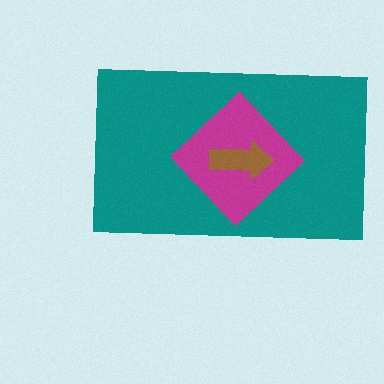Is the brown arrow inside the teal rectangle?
Yes.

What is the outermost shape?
The teal rectangle.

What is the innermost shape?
The brown arrow.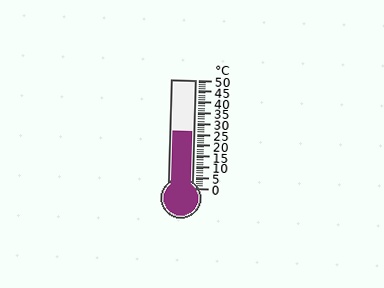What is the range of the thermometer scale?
The thermometer scale ranges from 0°C to 50°C.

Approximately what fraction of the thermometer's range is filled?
The thermometer is filled to approximately 50% of its range.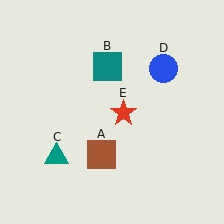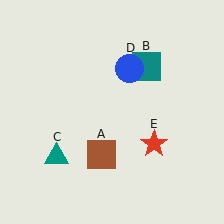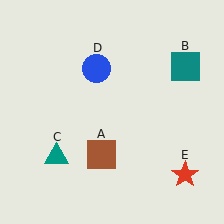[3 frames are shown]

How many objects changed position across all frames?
3 objects changed position: teal square (object B), blue circle (object D), red star (object E).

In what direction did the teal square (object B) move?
The teal square (object B) moved right.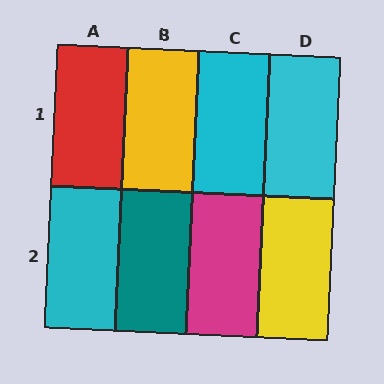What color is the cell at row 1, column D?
Cyan.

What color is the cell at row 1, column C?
Cyan.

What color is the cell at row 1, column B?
Yellow.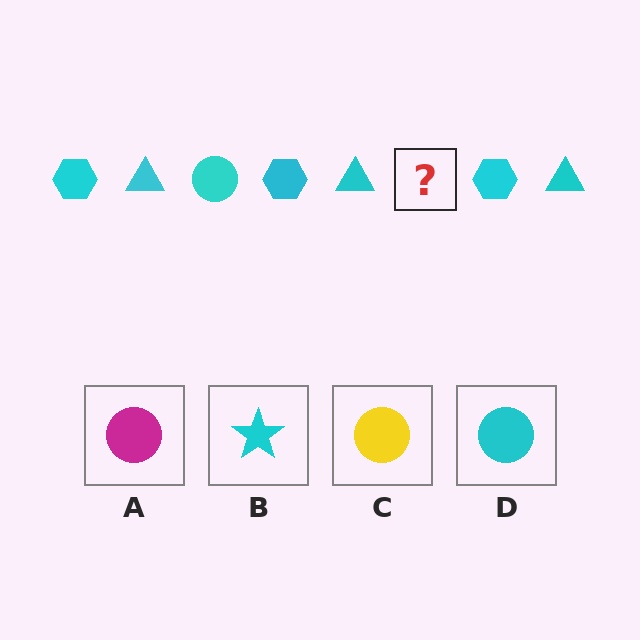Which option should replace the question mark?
Option D.